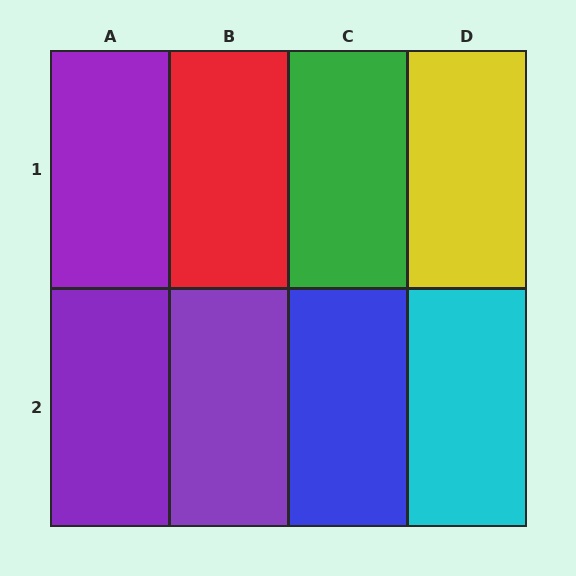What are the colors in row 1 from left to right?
Purple, red, green, yellow.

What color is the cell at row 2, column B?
Purple.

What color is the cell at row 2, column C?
Blue.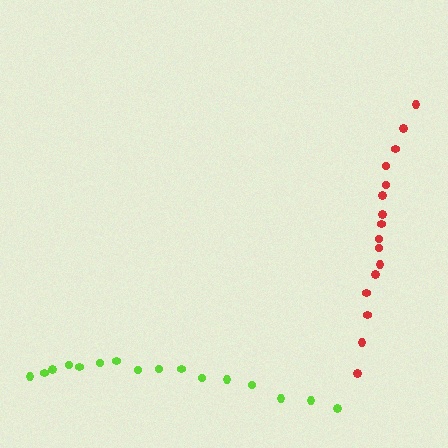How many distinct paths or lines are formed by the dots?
There are 2 distinct paths.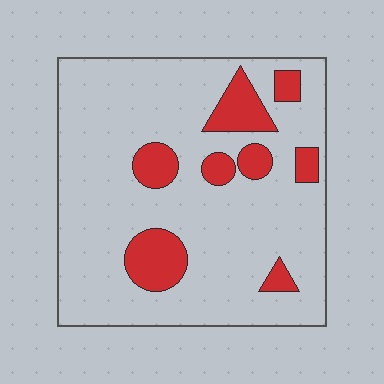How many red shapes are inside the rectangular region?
8.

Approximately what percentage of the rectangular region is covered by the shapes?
Approximately 15%.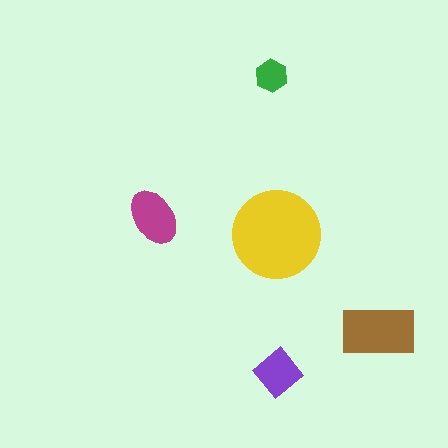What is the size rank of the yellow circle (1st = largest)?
1st.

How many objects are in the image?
There are 5 objects in the image.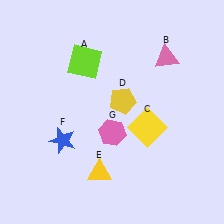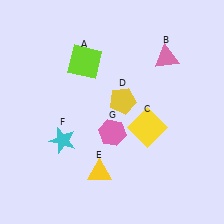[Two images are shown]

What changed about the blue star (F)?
In Image 1, F is blue. In Image 2, it changed to cyan.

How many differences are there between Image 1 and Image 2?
There is 1 difference between the two images.